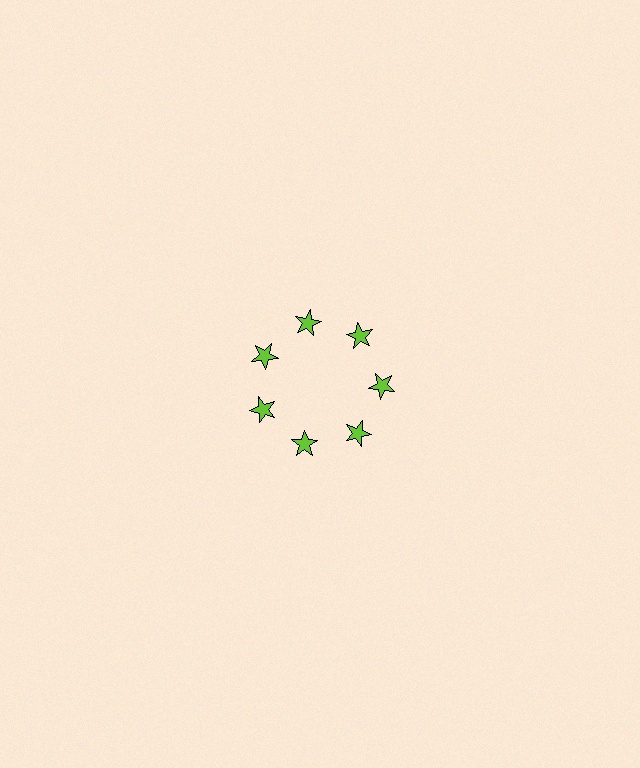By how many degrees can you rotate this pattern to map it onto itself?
The pattern maps onto itself every 51 degrees of rotation.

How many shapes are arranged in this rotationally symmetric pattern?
There are 7 shapes, arranged in 7 groups of 1.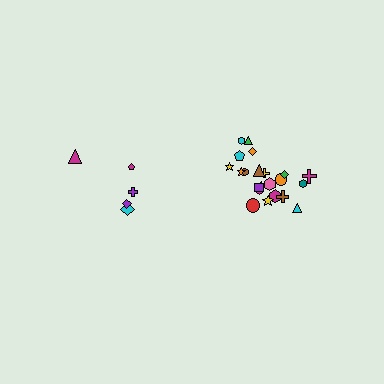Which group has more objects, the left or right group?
The right group.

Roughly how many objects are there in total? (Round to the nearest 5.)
Roughly 25 objects in total.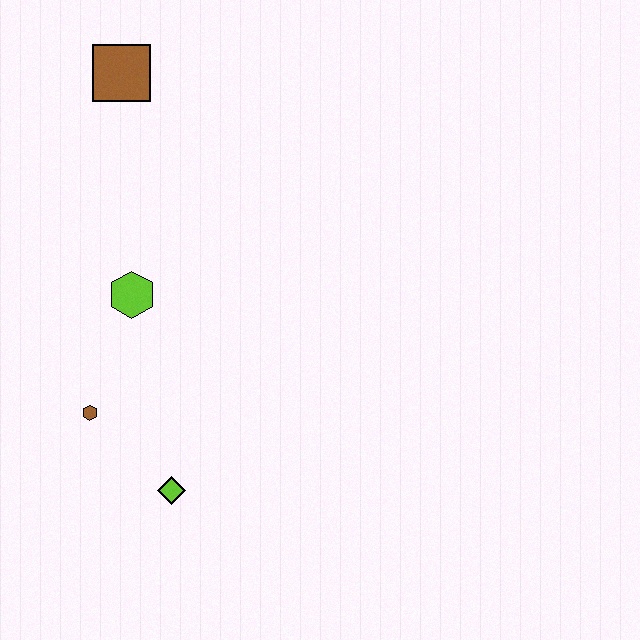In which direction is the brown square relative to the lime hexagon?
The brown square is above the lime hexagon.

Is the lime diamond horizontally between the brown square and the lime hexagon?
No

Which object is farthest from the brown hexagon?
The brown square is farthest from the brown hexagon.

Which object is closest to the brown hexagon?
The lime diamond is closest to the brown hexagon.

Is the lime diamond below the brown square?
Yes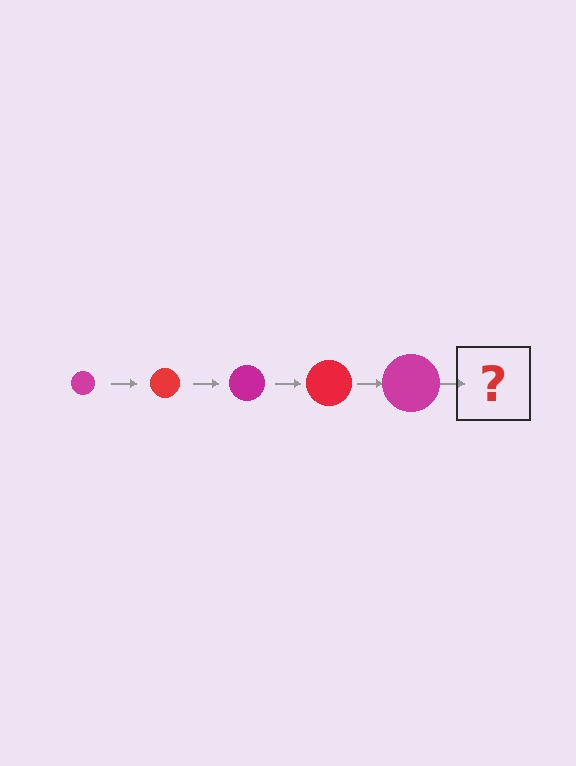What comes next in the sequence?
The next element should be a red circle, larger than the previous one.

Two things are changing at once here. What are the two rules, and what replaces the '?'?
The two rules are that the circle grows larger each step and the color cycles through magenta and red. The '?' should be a red circle, larger than the previous one.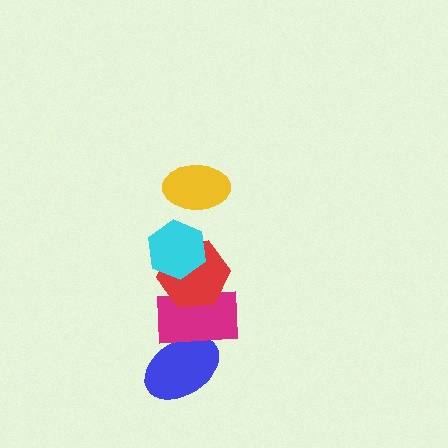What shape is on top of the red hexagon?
The cyan hexagon is on top of the red hexagon.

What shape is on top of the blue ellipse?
The magenta rectangle is on top of the blue ellipse.